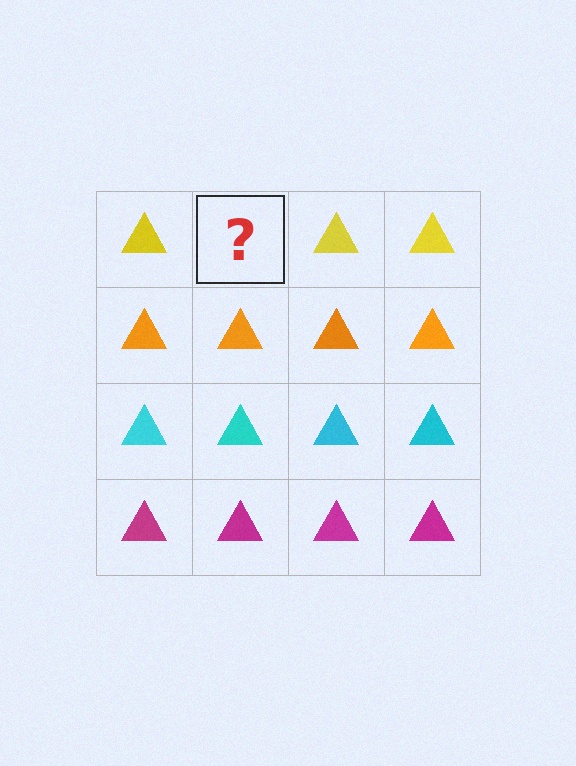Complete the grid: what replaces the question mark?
The question mark should be replaced with a yellow triangle.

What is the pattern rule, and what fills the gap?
The rule is that each row has a consistent color. The gap should be filled with a yellow triangle.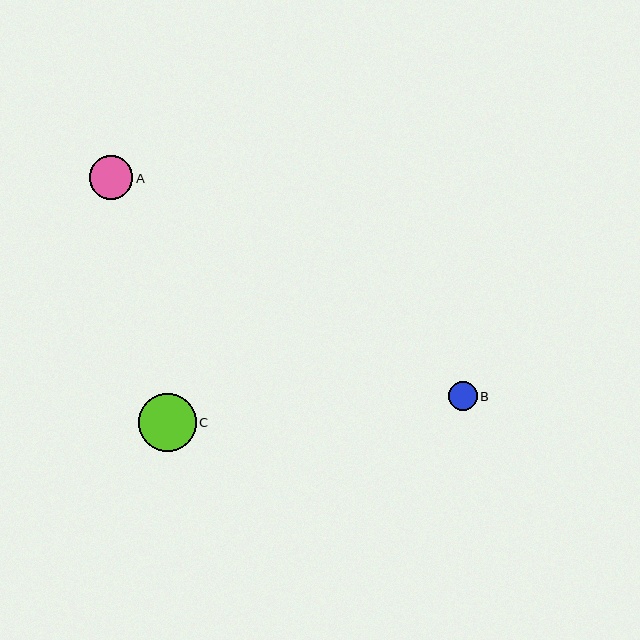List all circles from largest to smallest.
From largest to smallest: C, A, B.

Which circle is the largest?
Circle C is the largest with a size of approximately 58 pixels.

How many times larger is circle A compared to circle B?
Circle A is approximately 1.5 times the size of circle B.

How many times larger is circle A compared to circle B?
Circle A is approximately 1.5 times the size of circle B.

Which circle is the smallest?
Circle B is the smallest with a size of approximately 29 pixels.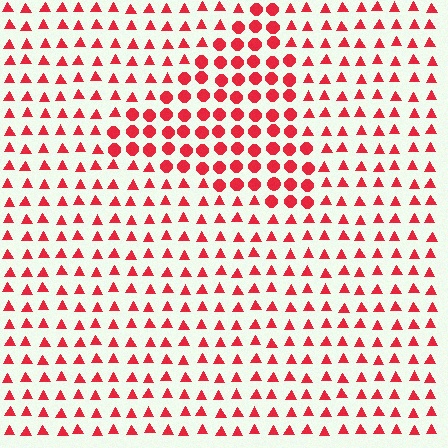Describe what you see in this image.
The image is filled with small red elements arranged in a uniform grid. A triangle-shaped region contains circles, while the surrounding area contains triangles. The boundary is defined purely by the change in element shape.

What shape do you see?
I see a triangle.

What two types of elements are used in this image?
The image uses circles inside the triangle region and triangles outside it.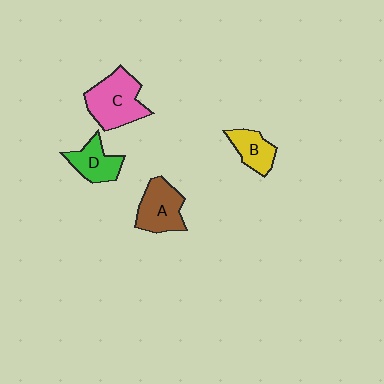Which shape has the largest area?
Shape C (pink).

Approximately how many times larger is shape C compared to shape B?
Approximately 1.8 times.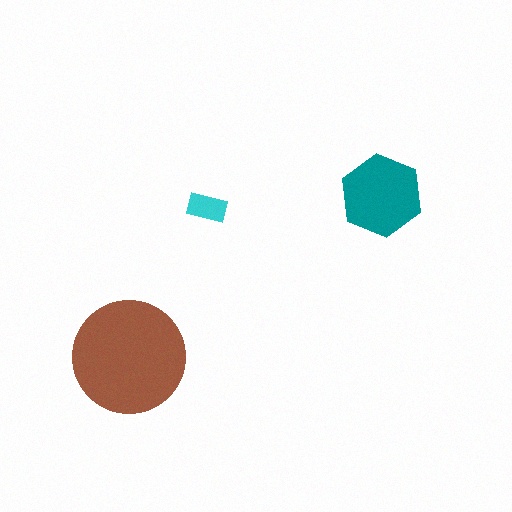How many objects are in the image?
There are 3 objects in the image.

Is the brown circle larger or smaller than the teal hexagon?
Larger.